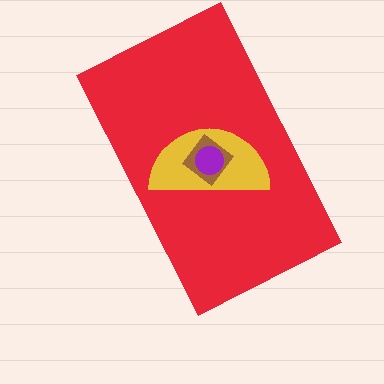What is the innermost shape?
The purple circle.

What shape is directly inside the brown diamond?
The purple circle.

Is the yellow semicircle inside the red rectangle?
Yes.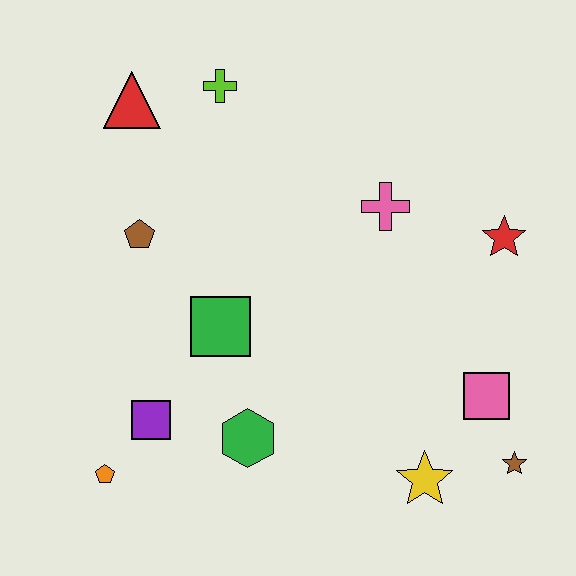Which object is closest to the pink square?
The brown star is closest to the pink square.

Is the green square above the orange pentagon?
Yes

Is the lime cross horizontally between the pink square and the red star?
No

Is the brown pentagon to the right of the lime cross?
No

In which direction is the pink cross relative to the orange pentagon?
The pink cross is to the right of the orange pentagon.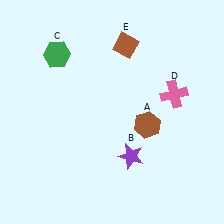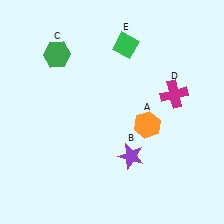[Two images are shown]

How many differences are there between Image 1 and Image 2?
There are 3 differences between the two images.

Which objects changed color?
A changed from brown to orange. D changed from pink to magenta. E changed from brown to green.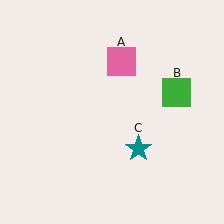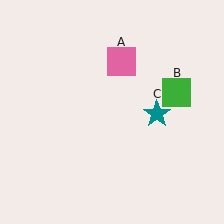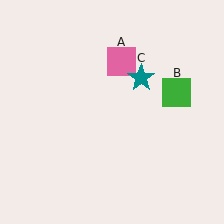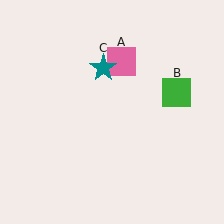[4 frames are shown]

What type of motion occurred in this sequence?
The teal star (object C) rotated counterclockwise around the center of the scene.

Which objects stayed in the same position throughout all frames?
Pink square (object A) and green square (object B) remained stationary.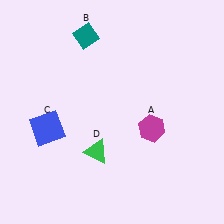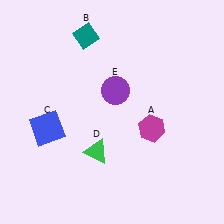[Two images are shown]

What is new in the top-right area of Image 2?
A purple circle (E) was added in the top-right area of Image 2.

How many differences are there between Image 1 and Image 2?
There is 1 difference between the two images.